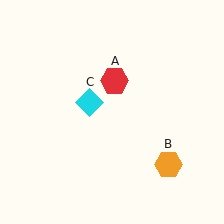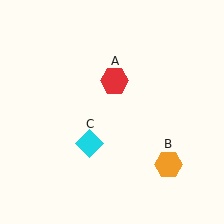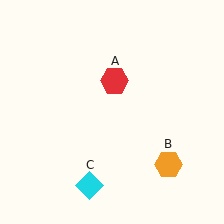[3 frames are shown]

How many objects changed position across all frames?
1 object changed position: cyan diamond (object C).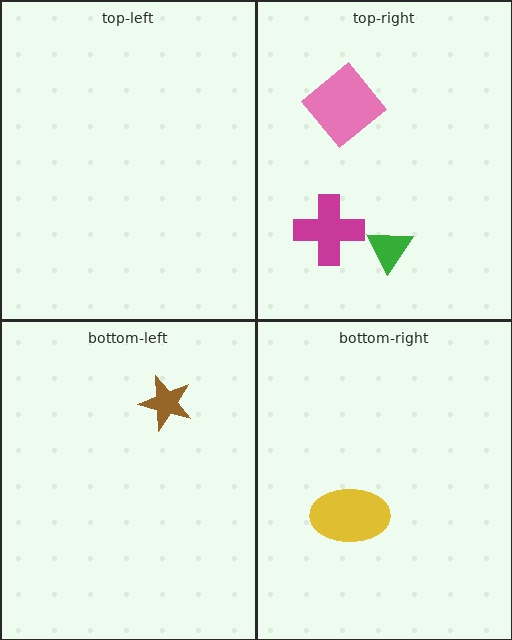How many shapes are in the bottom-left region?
1.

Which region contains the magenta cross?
The top-right region.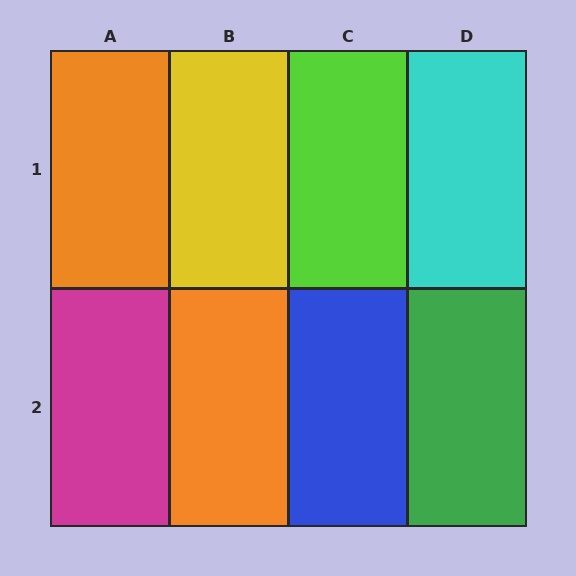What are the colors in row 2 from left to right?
Magenta, orange, blue, green.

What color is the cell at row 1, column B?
Yellow.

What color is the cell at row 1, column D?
Cyan.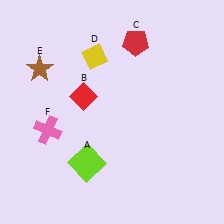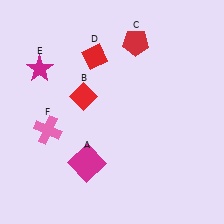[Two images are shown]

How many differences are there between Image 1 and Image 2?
There are 3 differences between the two images.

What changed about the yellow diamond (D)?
In Image 1, D is yellow. In Image 2, it changed to red.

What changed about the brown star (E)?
In Image 1, E is brown. In Image 2, it changed to magenta.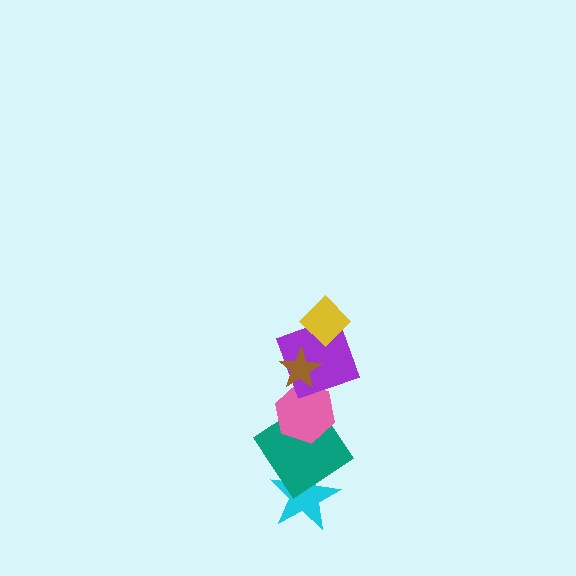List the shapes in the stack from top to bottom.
From top to bottom: the yellow diamond, the brown star, the purple square, the pink hexagon, the teal diamond, the cyan star.